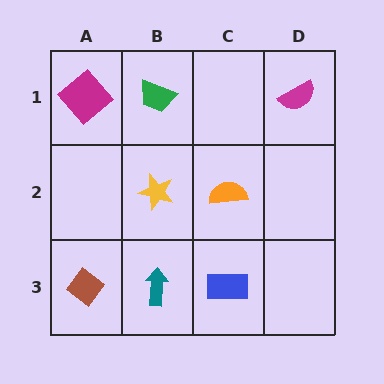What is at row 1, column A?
A magenta diamond.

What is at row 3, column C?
A blue rectangle.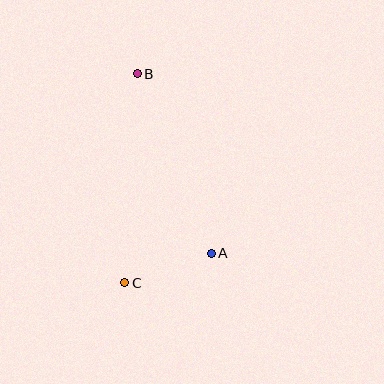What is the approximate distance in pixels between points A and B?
The distance between A and B is approximately 194 pixels.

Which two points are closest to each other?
Points A and C are closest to each other.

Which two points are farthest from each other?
Points B and C are farthest from each other.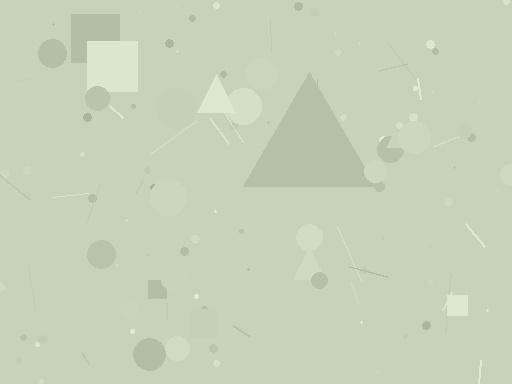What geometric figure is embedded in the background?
A triangle is embedded in the background.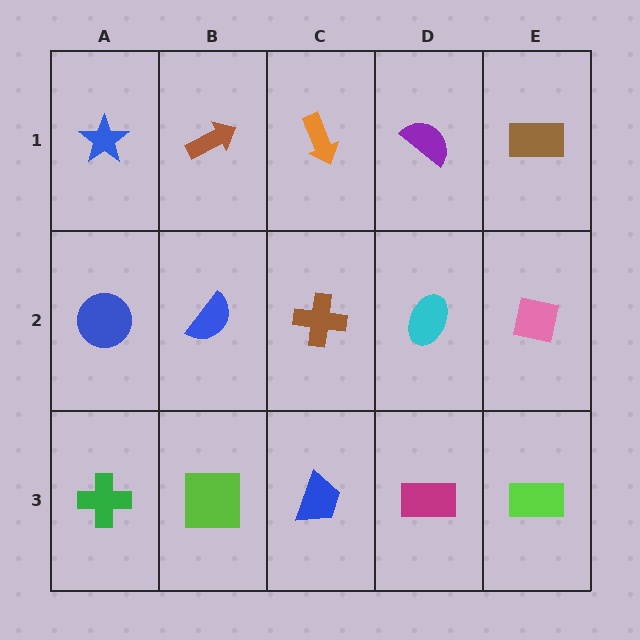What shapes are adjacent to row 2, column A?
A blue star (row 1, column A), a green cross (row 3, column A), a blue semicircle (row 2, column B).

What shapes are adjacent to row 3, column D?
A cyan ellipse (row 2, column D), a blue trapezoid (row 3, column C), a lime rectangle (row 3, column E).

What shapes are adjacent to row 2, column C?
An orange arrow (row 1, column C), a blue trapezoid (row 3, column C), a blue semicircle (row 2, column B), a cyan ellipse (row 2, column D).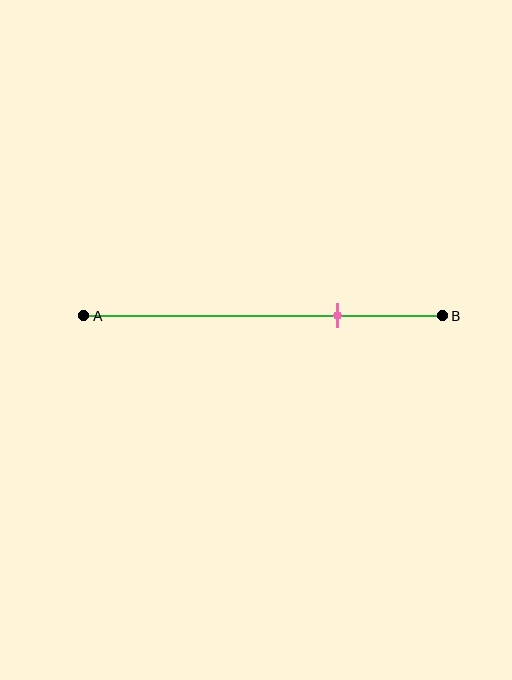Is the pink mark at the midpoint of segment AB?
No, the mark is at about 70% from A, not at the 50% midpoint.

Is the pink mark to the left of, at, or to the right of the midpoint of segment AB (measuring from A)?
The pink mark is to the right of the midpoint of segment AB.